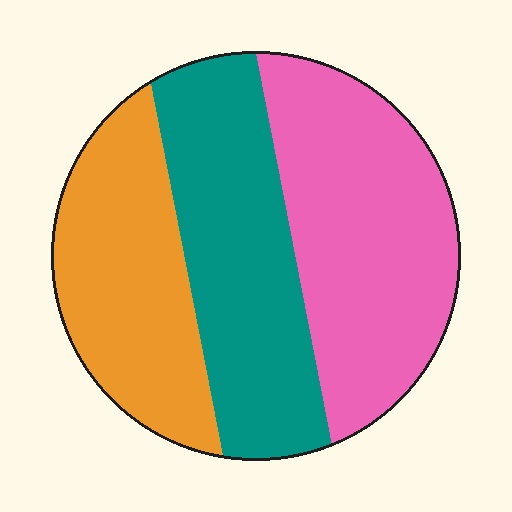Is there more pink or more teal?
Pink.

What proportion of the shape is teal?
Teal covers 33% of the shape.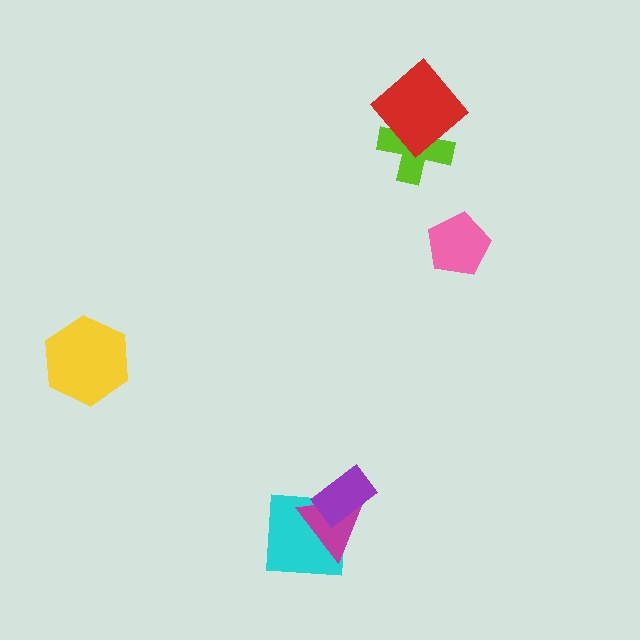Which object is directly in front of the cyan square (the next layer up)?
The magenta triangle is directly in front of the cyan square.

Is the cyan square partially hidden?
Yes, it is partially covered by another shape.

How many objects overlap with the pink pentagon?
0 objects overlap with the pink pentagon.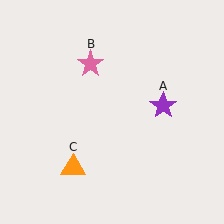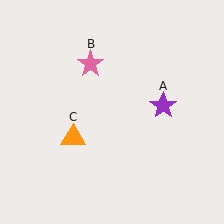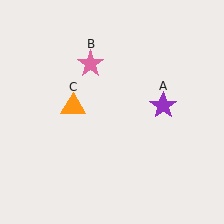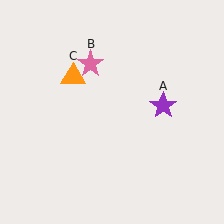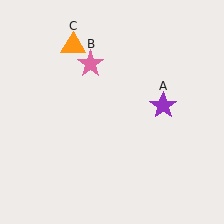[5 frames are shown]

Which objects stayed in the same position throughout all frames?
Purple star (object A) and pink star (object B) remained stationary.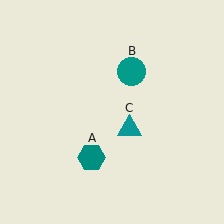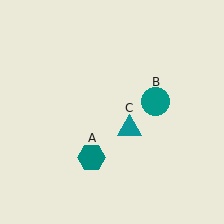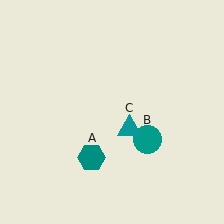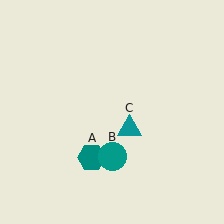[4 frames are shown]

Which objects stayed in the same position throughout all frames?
Teal hexagon (object A) and teal triangle (object C) remained stationary.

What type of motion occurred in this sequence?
The teal circle (object B) rotated clockwise around the center of the scene.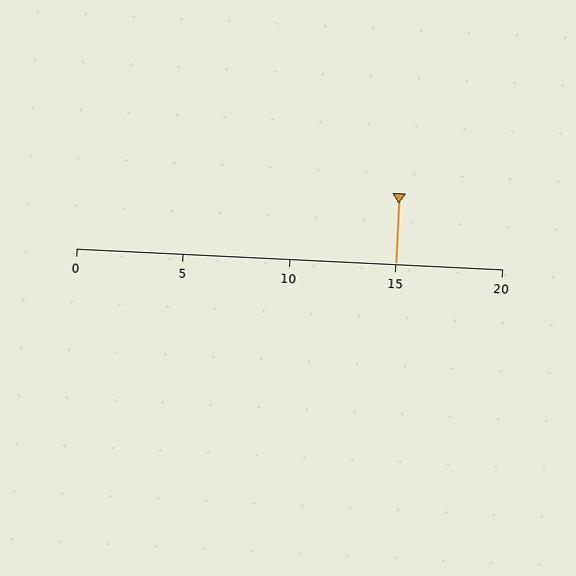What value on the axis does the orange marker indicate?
The marker indicates approximately 15.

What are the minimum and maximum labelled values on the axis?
The axis runs from 0 to 20.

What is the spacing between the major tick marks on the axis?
The major ticks are spaced 5 apart.